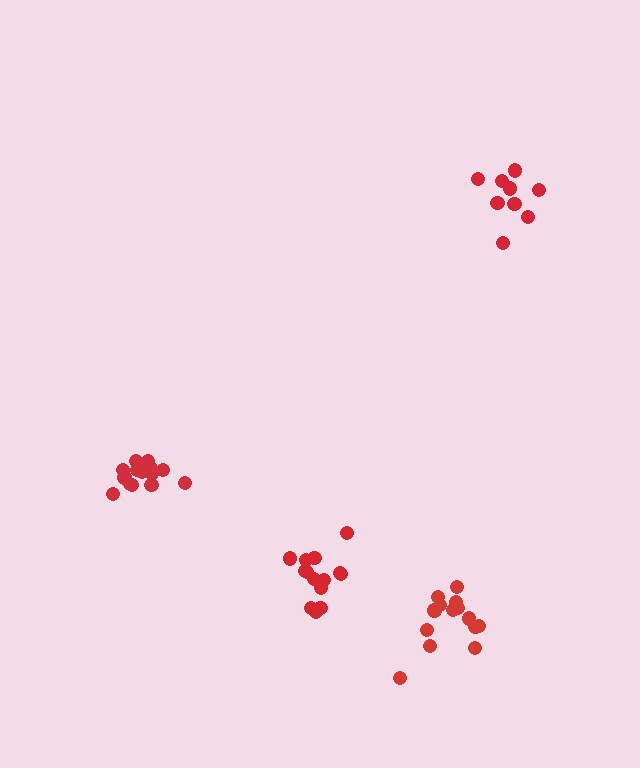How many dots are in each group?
Group 1: 14 dots, Group 2: 14 dots, Group 3: 9 dots, Group 4: 14 dots (51 total).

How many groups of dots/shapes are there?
There are 4 groups.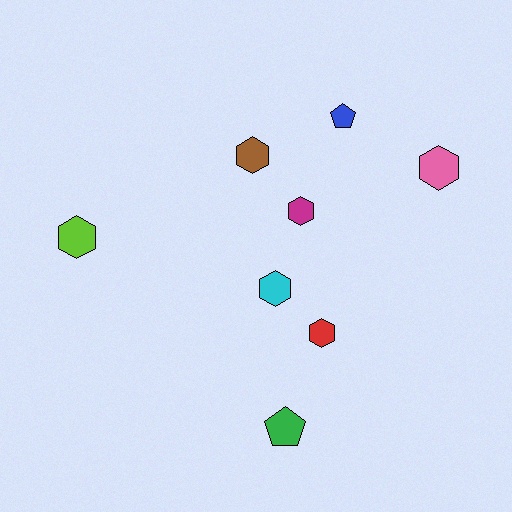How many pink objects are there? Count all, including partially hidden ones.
There is 1 pink object.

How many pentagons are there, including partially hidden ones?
There are 2 pentagons.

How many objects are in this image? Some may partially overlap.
There are 8 objects.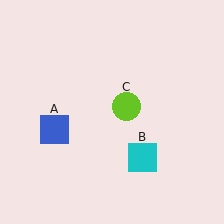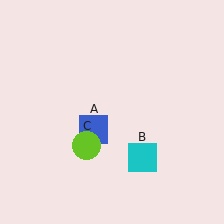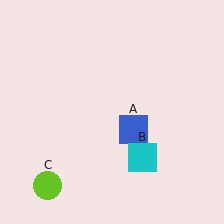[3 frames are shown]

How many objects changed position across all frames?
2 objects changed position: blue square (object A), lime circle (object C).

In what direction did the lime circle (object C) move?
The lime circle (object C) moved down and to the left.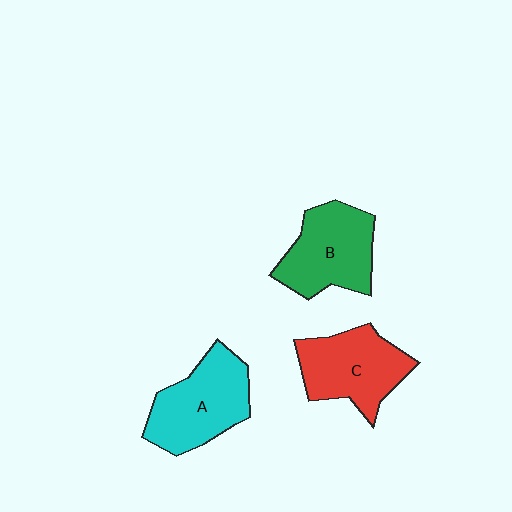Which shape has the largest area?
Shape A (cyan).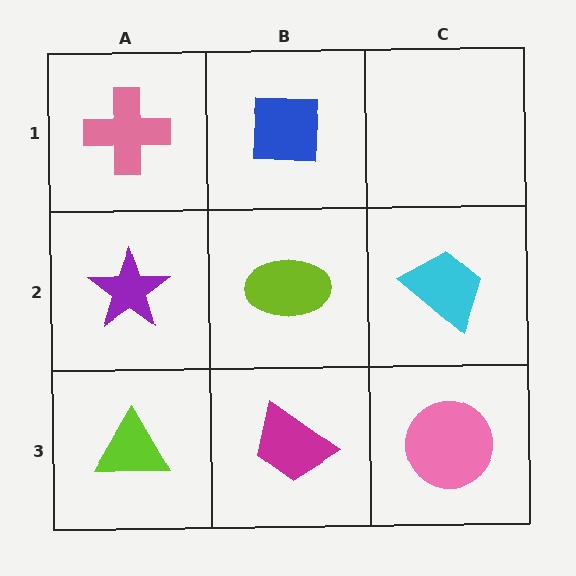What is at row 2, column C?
A cyan trapezoid.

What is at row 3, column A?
A lime triangle.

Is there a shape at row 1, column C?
No, that cell is empty.